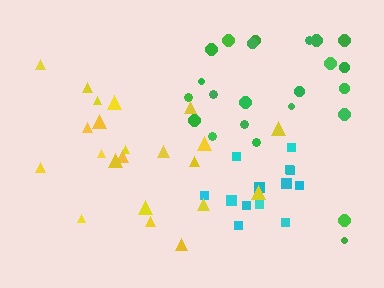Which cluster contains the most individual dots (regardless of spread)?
Green (25).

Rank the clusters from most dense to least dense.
cyan, green, yellow.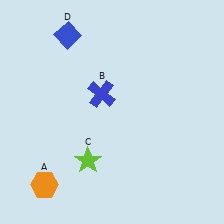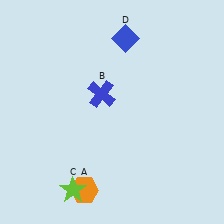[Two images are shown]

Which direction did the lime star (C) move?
The lime star (C) moved down.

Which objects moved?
The objects that moved are: the orange hexagon (A), the lime star (C), the blue diamond (D).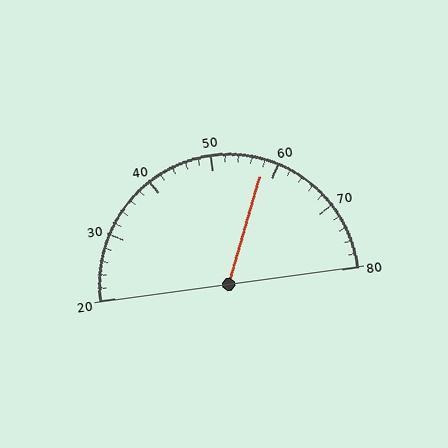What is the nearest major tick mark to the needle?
The nearest major tick mark is 60.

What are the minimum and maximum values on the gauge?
The gauge ranges from 20 to 80.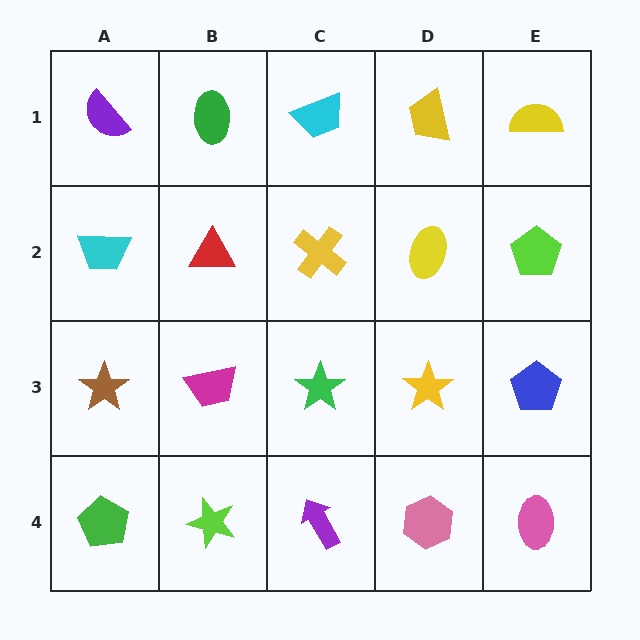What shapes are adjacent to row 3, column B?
A red triangle (row 2, column B), a lime star (row 4, column B), a brown star (row 3, column A), a green star (row 3, column C).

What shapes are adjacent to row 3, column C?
A yellow cross (row 2, column C), a purple arrow (row 4, column C), a magenta trapezoid (row 3, column B), a yellow star (row 3, column D).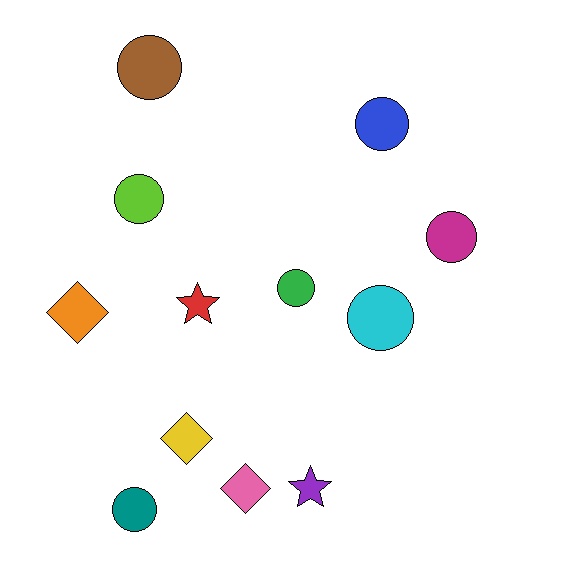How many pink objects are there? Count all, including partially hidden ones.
There is 1 pink object.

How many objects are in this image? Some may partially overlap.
There are 12 objects.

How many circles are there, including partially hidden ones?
There are 7 circles.